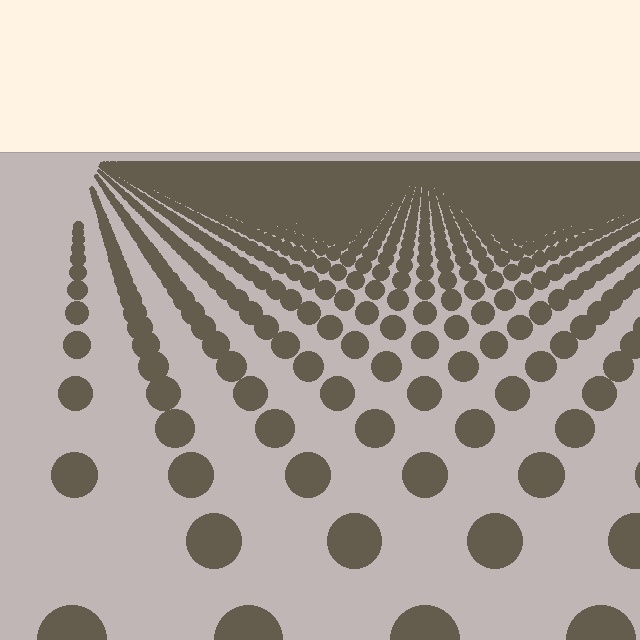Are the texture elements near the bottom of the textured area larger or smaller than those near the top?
Larger. Near the bottom, elements are closer to the viewer and appear at a bigger on-screen size.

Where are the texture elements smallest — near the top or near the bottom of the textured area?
Near the top.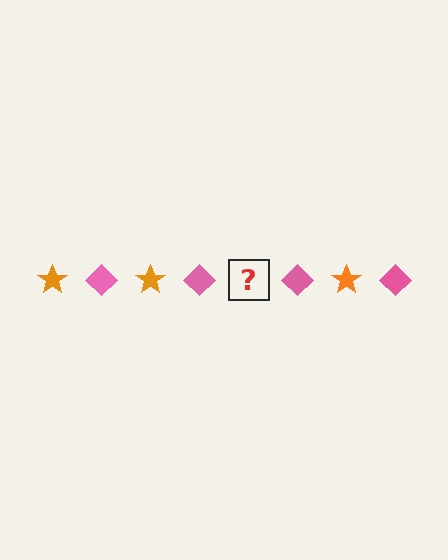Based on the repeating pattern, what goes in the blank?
The blank should be an orange star.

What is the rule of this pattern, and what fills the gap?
The rule is that the pattern alternates between orange star and pink diamond. The gap should be filled with an orange star.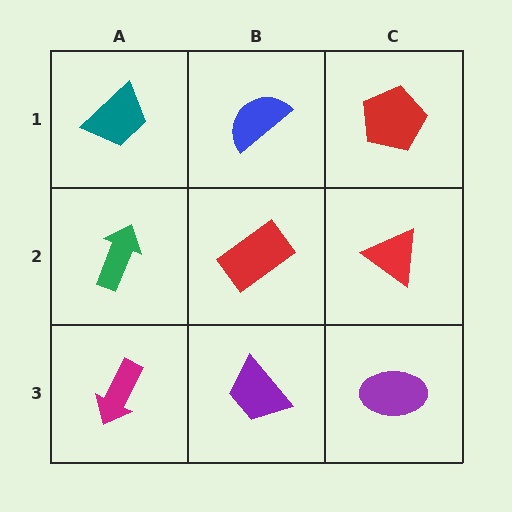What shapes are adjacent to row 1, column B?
A red rectangle (row 2, column B), a teal trapezoid (row 1, column A), a red pentagon (row 1, column C).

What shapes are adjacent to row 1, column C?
A red triangle (row 2, column C), a blue semicircle (row 1, column B).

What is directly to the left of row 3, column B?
A magenta arrow.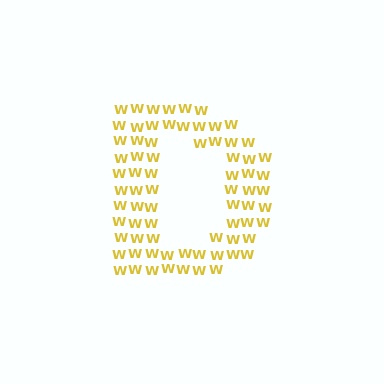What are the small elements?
The small elements are letter W's.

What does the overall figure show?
The overall figure shows the letter D.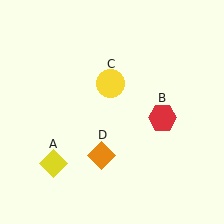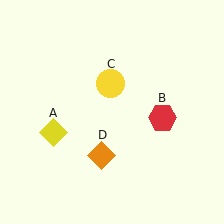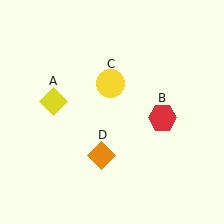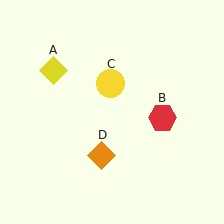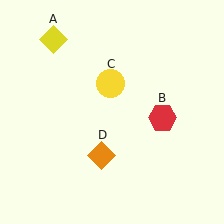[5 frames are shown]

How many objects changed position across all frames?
1 object changed position: yellow diamond (object A).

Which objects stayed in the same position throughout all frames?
Red hexagon (object B) and yellow circle (object C) and orange diamond (object D) remained stationary.